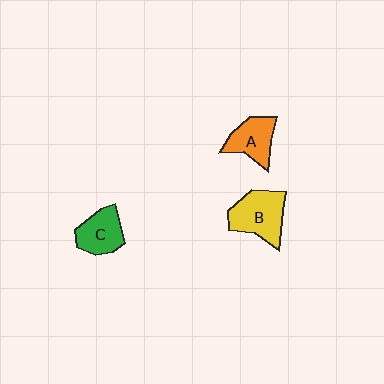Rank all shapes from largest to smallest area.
From largest to smallest: B (yellow), C (green), A (orange).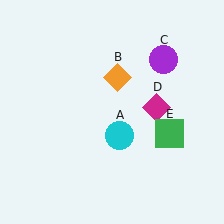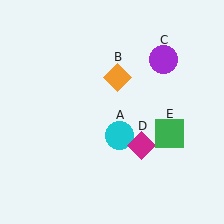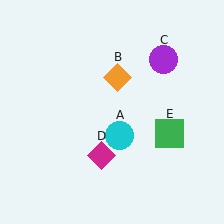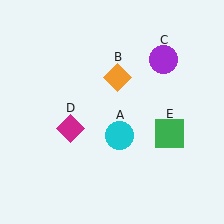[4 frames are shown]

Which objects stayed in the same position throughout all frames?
Cyan circle (object A) and orange diamond (object B) and purple circle (object C) and green square (object E) remained stationary.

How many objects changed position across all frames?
1 object changed position: magenta diamond (object D).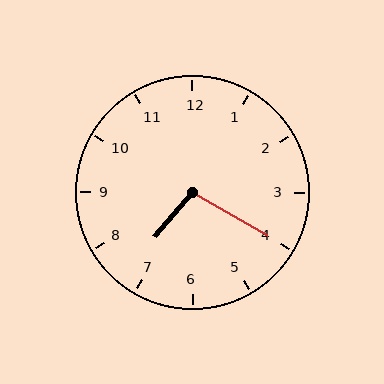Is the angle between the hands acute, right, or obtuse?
It is obtuse.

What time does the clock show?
7:20.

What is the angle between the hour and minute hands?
Approximately 100 degrees.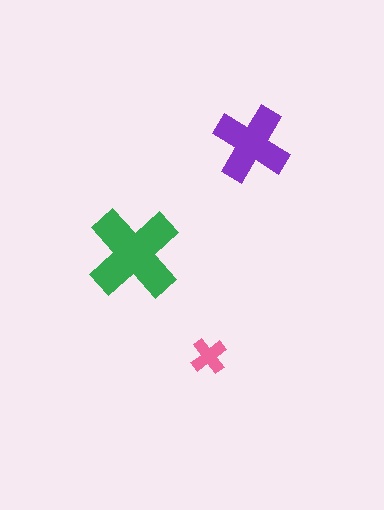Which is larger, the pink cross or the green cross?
The green one.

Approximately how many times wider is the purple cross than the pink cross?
About 2 times wider.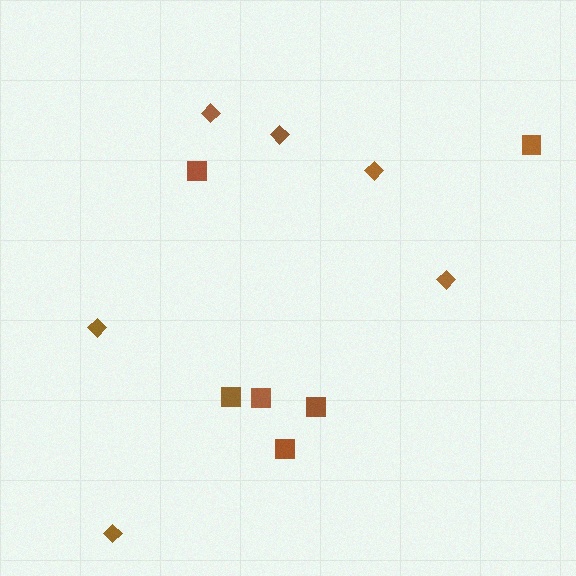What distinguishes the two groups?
There are 2 groups: one group of diamonds (6) and one group of squares (6).